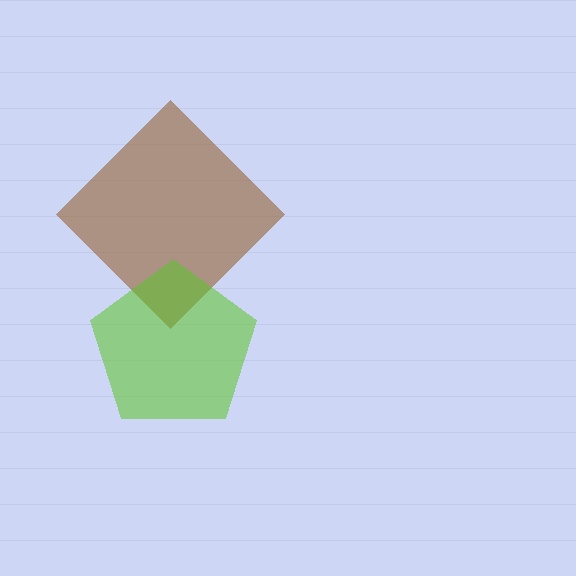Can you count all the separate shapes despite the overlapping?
Yes, there are 2 separate shapes.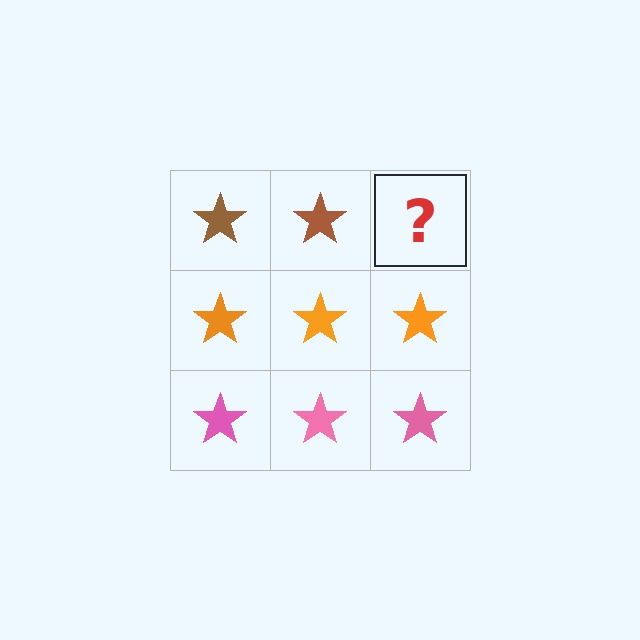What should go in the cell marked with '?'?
The missing cell should contain a brown star.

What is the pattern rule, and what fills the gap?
The rule is that each row has a consistent color. The gap should be filled with a brown star.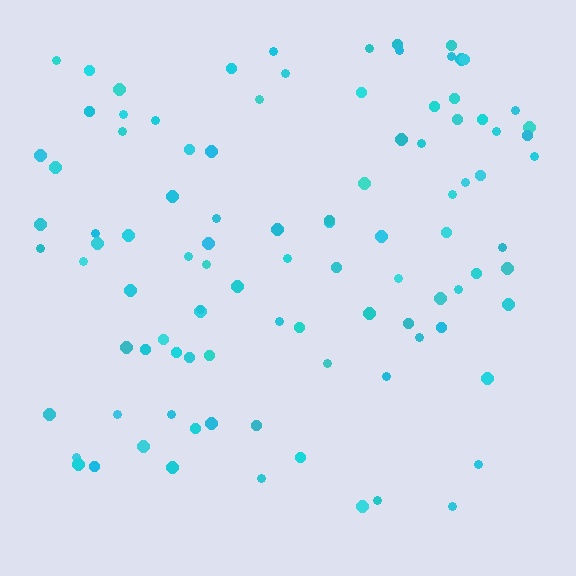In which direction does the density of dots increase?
From bottom to top, with the top side densest.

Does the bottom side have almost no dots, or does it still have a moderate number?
Still a moderate number, just noticeably fewer than the top.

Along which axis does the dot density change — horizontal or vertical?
Vertical.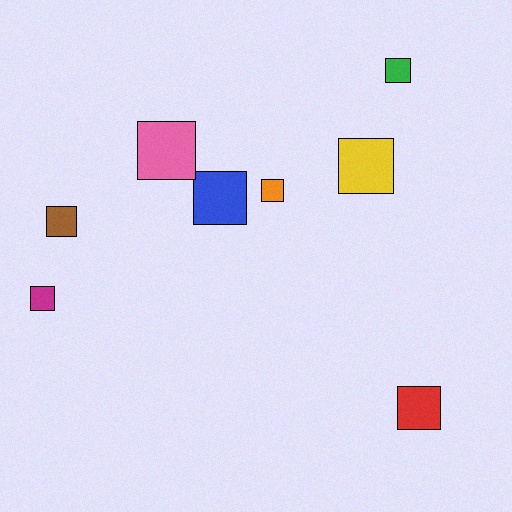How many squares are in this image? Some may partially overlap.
There are 8 squares.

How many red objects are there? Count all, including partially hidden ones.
There is 1 red object.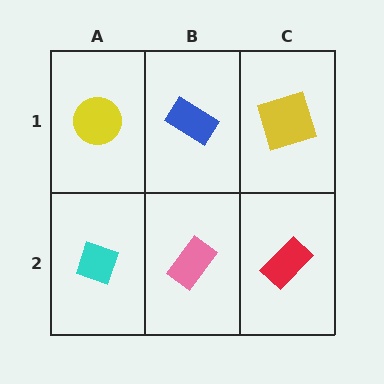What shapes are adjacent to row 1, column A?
A cyan diamond (row 2, column A), a blue rectangle (row 1, column B).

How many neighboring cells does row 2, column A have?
2.